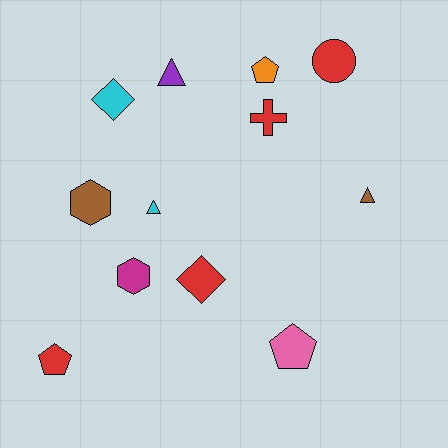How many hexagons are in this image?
There are 2 hexagons.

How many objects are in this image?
There are 12 objects.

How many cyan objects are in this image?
There are 2 cyan objects.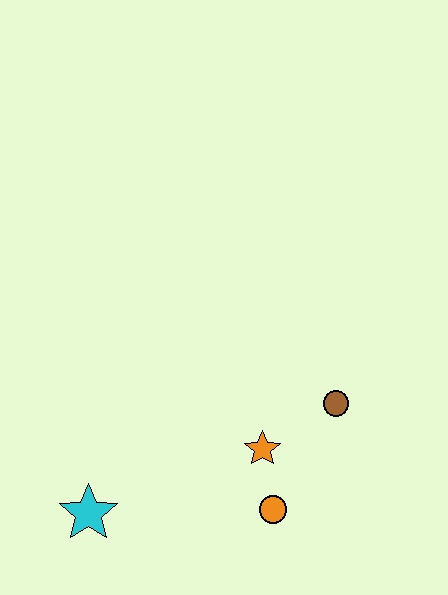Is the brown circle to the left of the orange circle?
No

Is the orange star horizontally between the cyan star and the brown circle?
Yes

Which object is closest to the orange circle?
The orange star is closest to the orange circle.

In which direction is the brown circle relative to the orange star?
The brown circle is to the right of the orange star.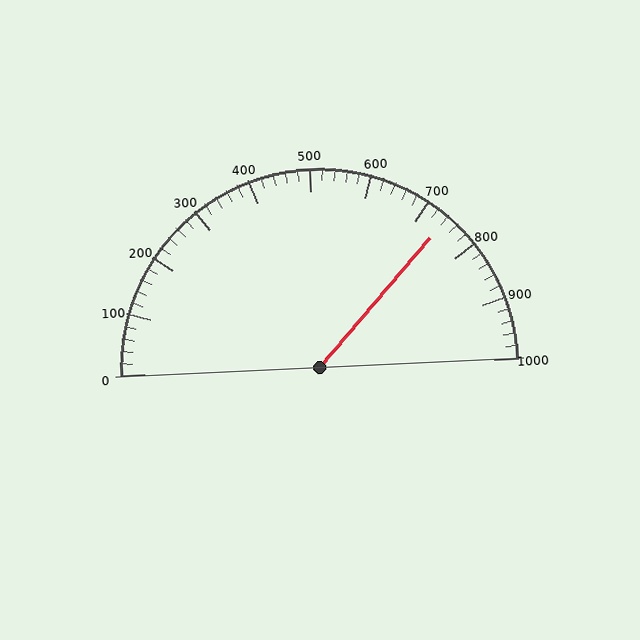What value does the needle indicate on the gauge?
The needle indicates approximately 740.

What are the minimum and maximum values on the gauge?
The gauge ranges from 0 to 1000.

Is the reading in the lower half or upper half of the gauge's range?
The reading is in the upper half of the range (0 to 1000).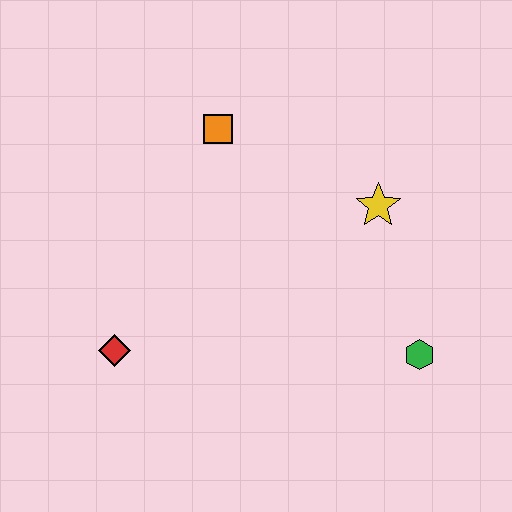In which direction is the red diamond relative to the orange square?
The red diamond is below the orange square.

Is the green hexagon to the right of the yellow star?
Yes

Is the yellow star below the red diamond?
No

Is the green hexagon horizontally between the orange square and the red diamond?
No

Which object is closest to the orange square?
The yellow star is closest to the orange square.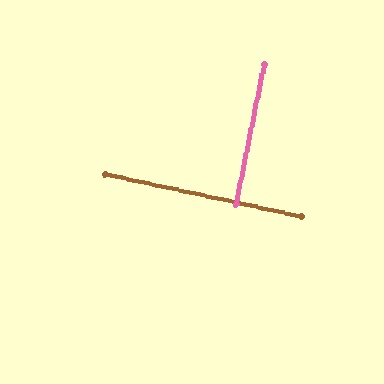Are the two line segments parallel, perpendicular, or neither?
Perpendicular — they meet at approximately 89°.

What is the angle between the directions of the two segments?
Approximately 89 degrees.